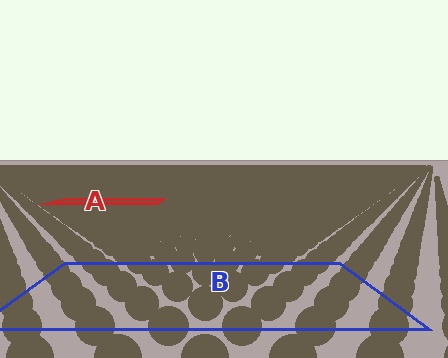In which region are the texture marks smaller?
The texture marks are smaller in region A, because it is farther away.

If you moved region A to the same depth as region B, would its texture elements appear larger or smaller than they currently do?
They would appear larger. At a closer depth, the same texture elements are projected at a bigger on-screen size.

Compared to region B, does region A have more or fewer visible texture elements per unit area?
Region A has more texture elements per unit area — they are packed more densely because it is farther away.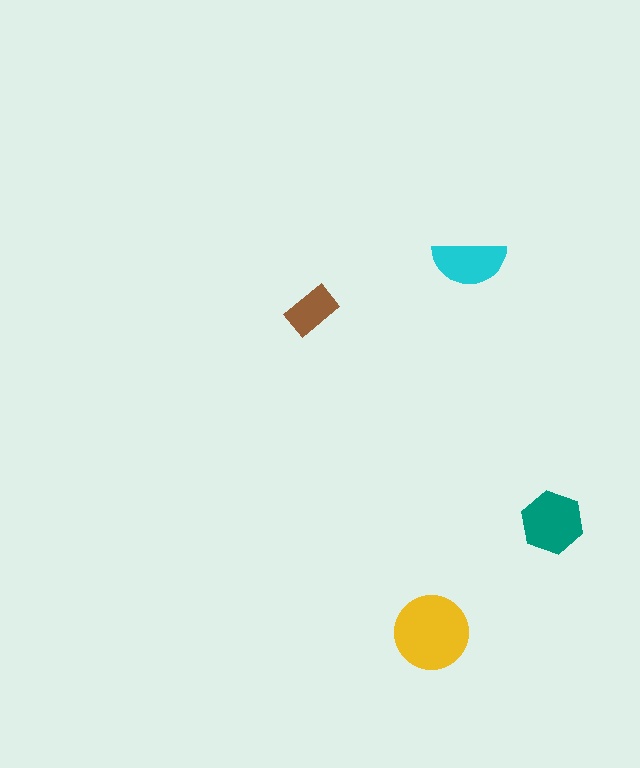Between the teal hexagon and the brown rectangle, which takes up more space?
The teal hexagon.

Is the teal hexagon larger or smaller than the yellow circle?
Smaller.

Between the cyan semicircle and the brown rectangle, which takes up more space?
The cyan semicircle.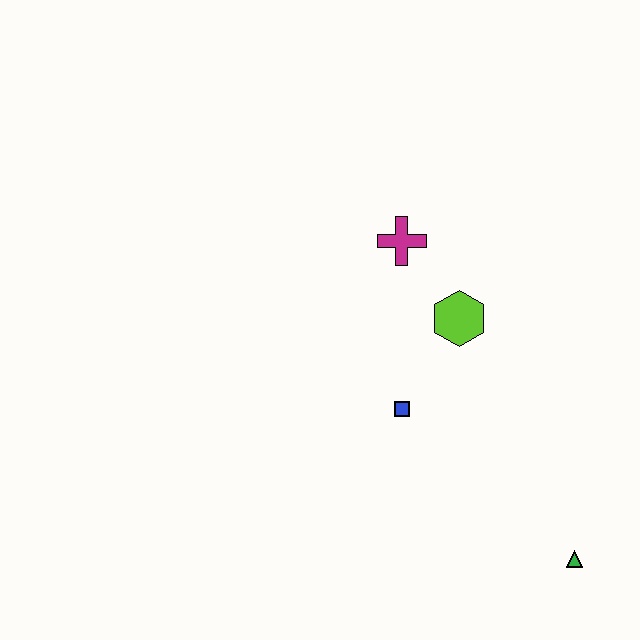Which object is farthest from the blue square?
The green triangle is farthest from the blue square.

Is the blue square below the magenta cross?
Yes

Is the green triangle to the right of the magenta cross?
Yes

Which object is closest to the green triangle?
The blue square is closest to the green triangle.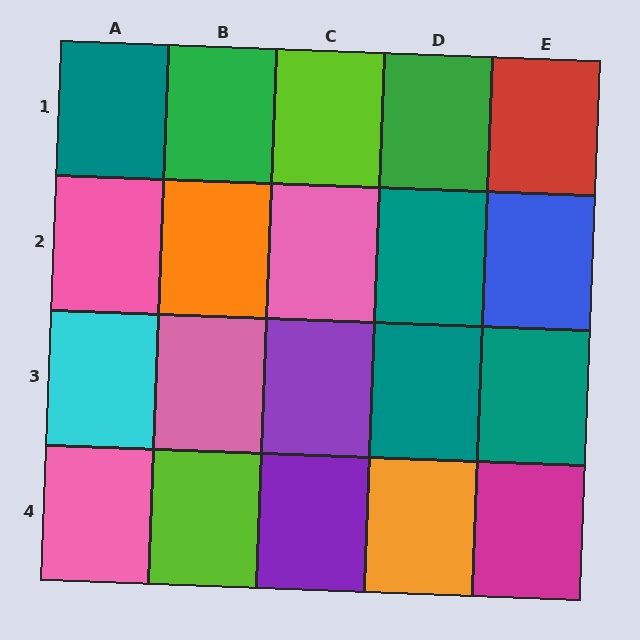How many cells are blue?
1 cell is blue.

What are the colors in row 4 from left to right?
Pink, lime, purple, orange, magenta.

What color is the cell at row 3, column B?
Pink.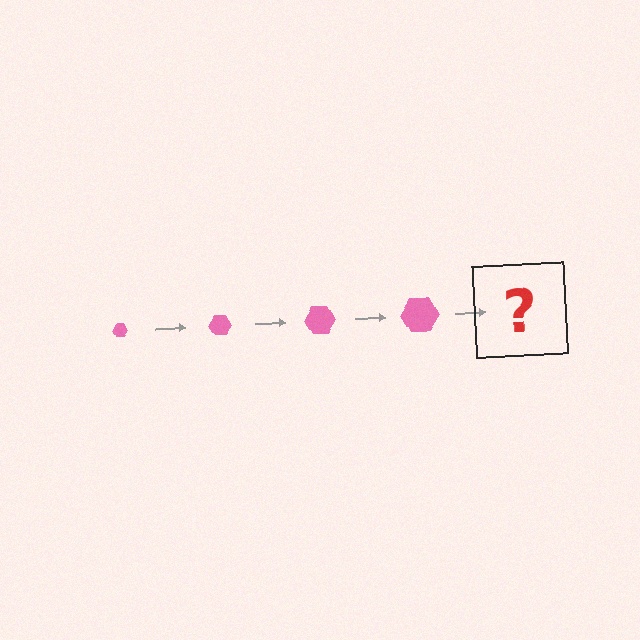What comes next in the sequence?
The next element should be a pink hexagon, larger than the previous one.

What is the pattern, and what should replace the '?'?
The pattern is that the hexagon gets progressively larger each step. The '?' should be a pink hexagon, larger than the previous one.